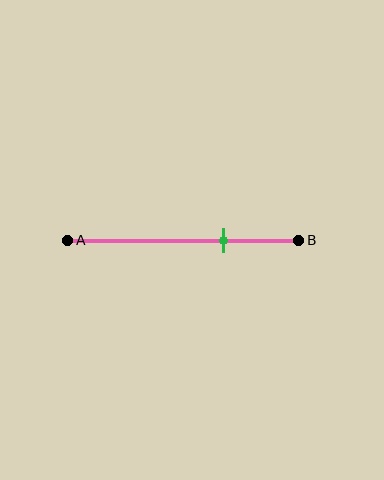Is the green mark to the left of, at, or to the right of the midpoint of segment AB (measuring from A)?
The green mark is to the right of the midpoint of segment AB.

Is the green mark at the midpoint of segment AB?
No, the mark is at about 70% from A, not at the 50% midpoint.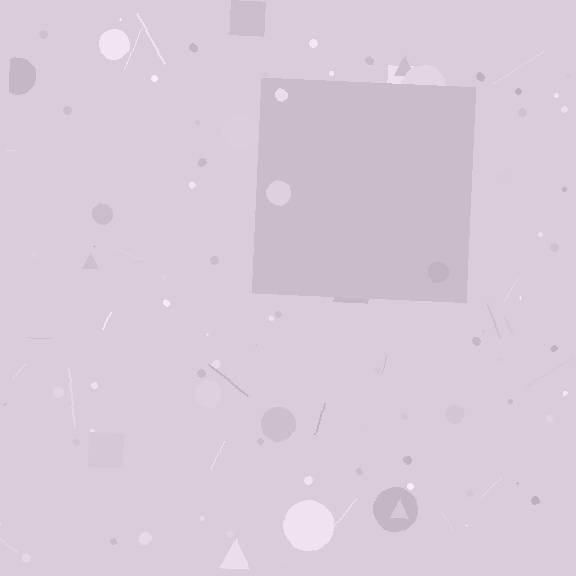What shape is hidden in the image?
A square is hidden in the image.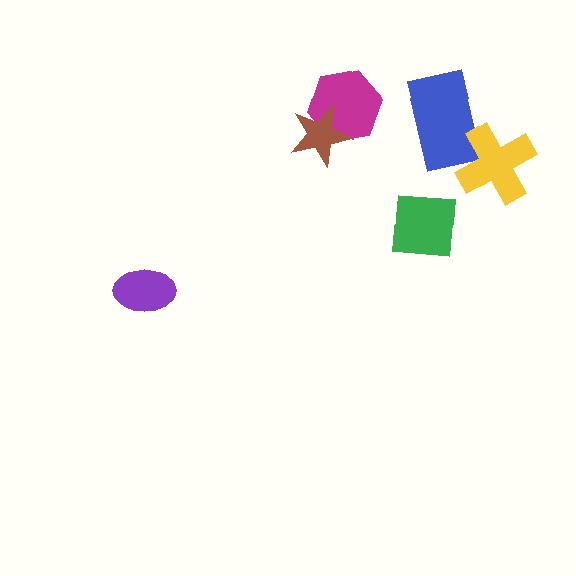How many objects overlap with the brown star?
1 object overlaps with the brown star.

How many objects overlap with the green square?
0 objects overlap with the green square.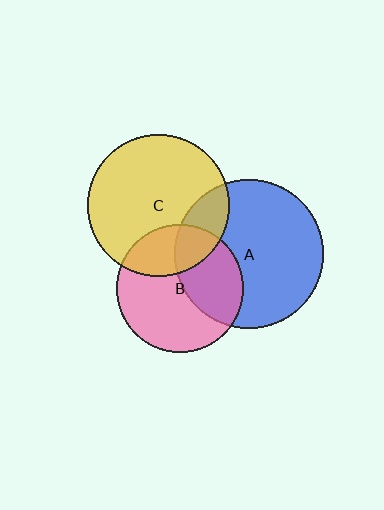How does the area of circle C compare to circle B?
Approximately 1.2 times.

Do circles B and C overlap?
Yes.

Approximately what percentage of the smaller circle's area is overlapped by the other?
Approximately 25%.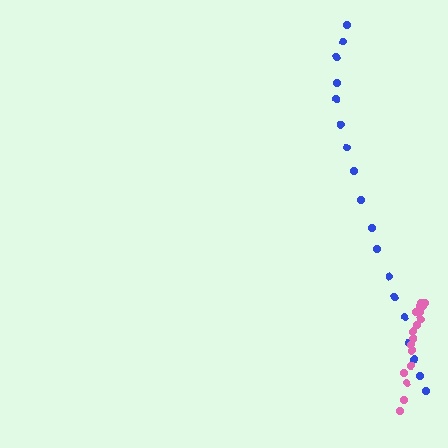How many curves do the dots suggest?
There are 2 distinct paths.